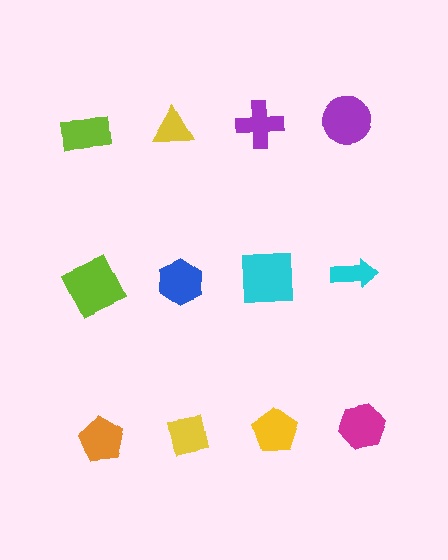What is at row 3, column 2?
A yellow square.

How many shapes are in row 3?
4 shapes.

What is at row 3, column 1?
An orange pentagon.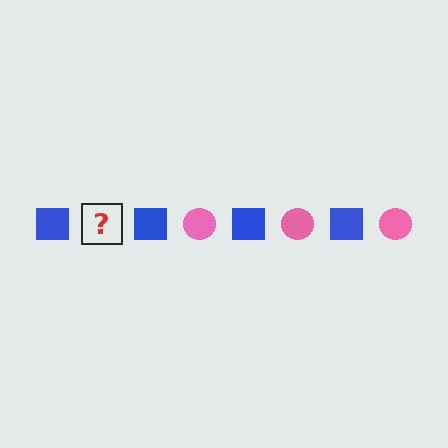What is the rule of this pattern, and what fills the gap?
The rule is that the pattern alternates between blue square and pink circle. The gap should be filled with a pink circle.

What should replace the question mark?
The question mark should be replaced with a pink circle.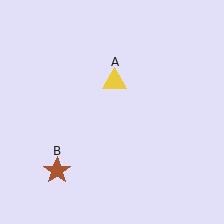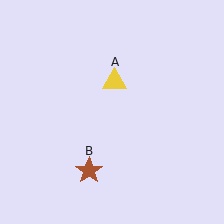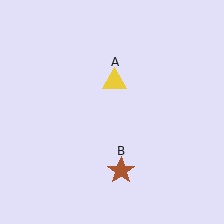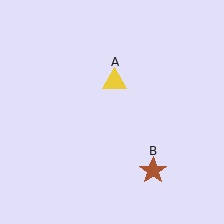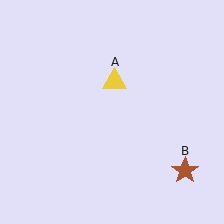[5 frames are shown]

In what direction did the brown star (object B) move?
The brown star (object B) moved right.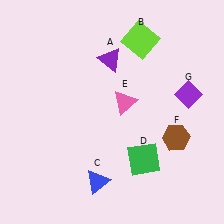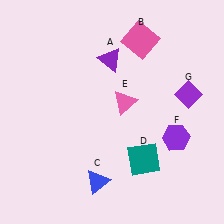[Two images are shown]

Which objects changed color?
B changed from lime to pink. D changed from green to teal. F changed from brown to purple.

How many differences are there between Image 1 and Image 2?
There are 3 differences between the two images.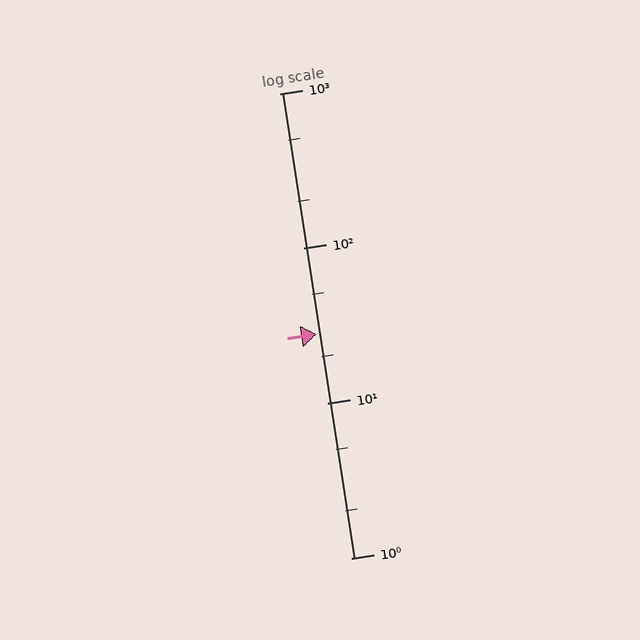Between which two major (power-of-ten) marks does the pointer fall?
The pointer is between 10 and 100.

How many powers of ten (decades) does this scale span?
The scale spans 3 decades, from 1 to 1000.